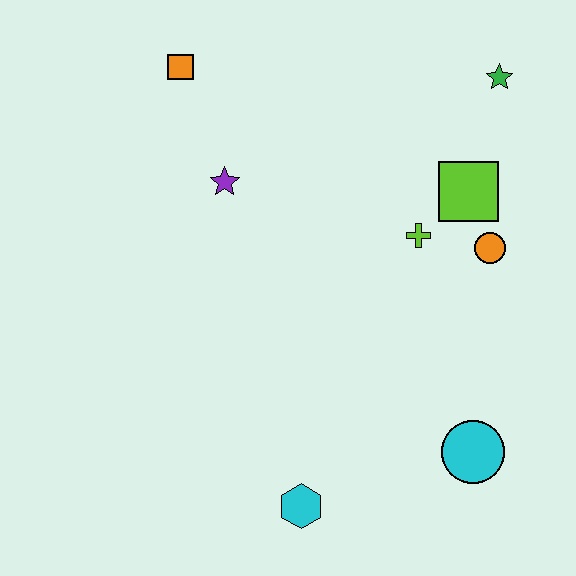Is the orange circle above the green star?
No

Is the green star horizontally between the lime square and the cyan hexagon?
No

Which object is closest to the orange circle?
The lime square is closest to the orange circle.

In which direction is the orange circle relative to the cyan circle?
The orange circle is above the cyan circle.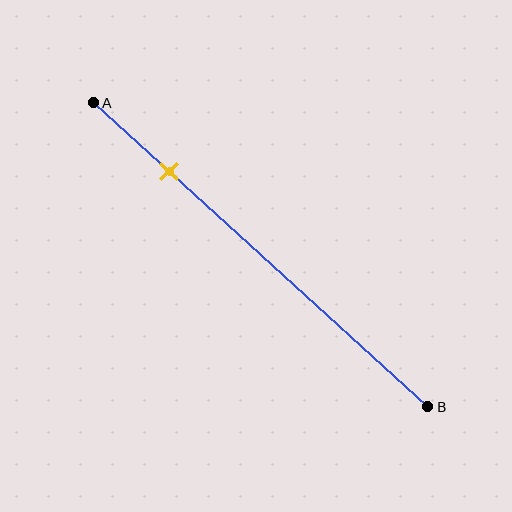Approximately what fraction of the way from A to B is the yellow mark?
The yellow mark is approximately 25% of the way from A to B.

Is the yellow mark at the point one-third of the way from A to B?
No, the mark is at about 25% from A, not at the 33% one-third point.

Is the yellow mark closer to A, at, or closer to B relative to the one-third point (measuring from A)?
The yellow mark is closer to point A than the one-third point of segment AB.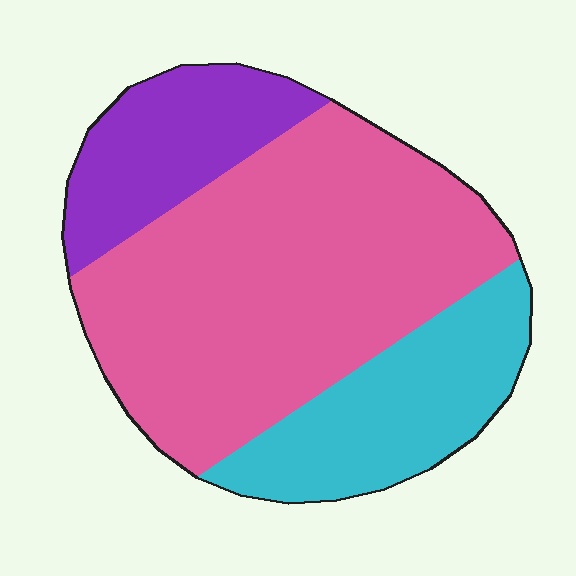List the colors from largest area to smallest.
From largest to smallest: pink, cyan, purple.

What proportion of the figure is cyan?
Cyan covers around 25% of the figure.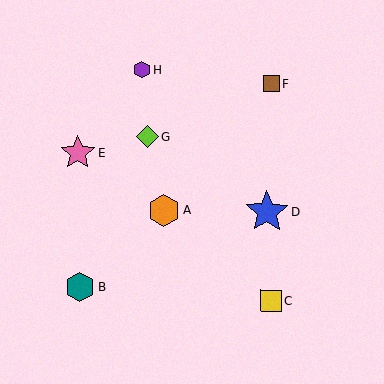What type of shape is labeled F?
Shape F is a brown square.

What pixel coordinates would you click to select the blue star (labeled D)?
Click at (267, 212) to select the blue star D.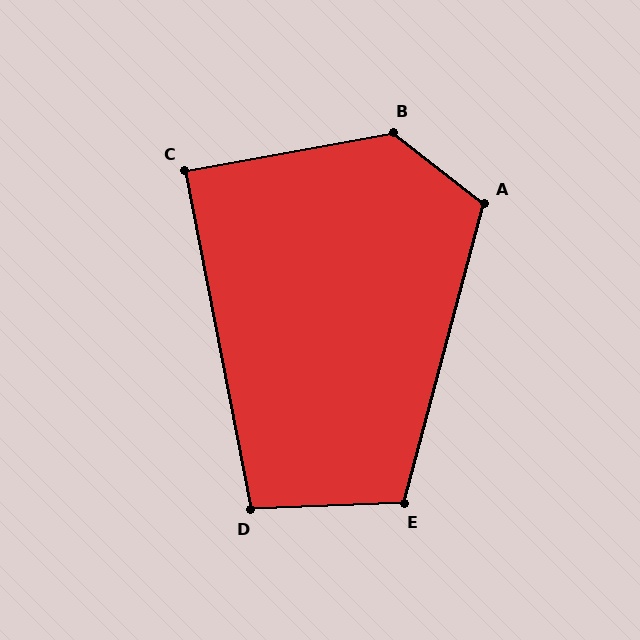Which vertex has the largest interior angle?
B, at approximately 132 degrees.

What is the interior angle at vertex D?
Approximately 99 degrees (obtuse).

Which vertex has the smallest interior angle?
C, at approximately 89 degrees.